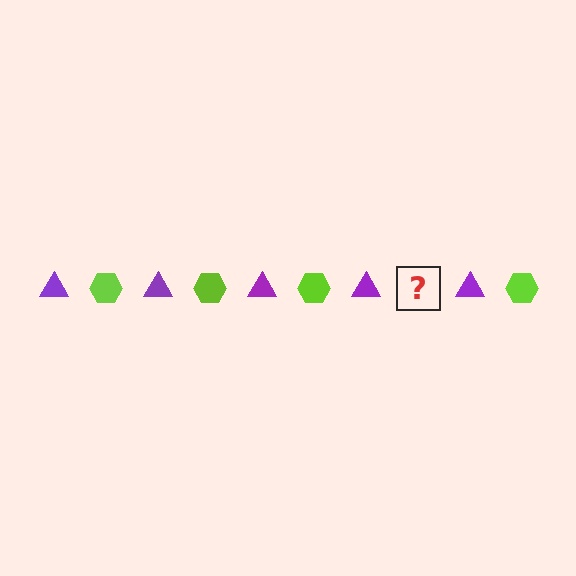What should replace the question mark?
The question mark should be replaced with a lime hexagon.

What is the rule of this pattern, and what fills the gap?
The rule is that the pattern alternates between purple triangle and lime hexagon. The gap should be filled with a lime hexagon.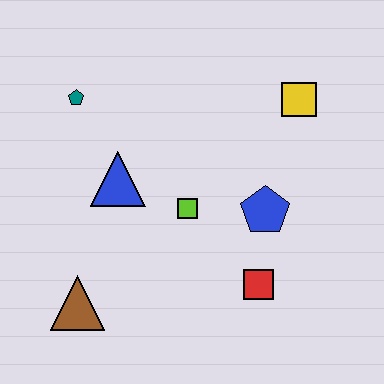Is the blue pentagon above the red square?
Yes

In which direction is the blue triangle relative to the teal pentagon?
The blue triangle is below the teal pentagon.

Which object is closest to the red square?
The blue pentagon is closest to the red square.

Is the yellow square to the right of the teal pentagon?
Yes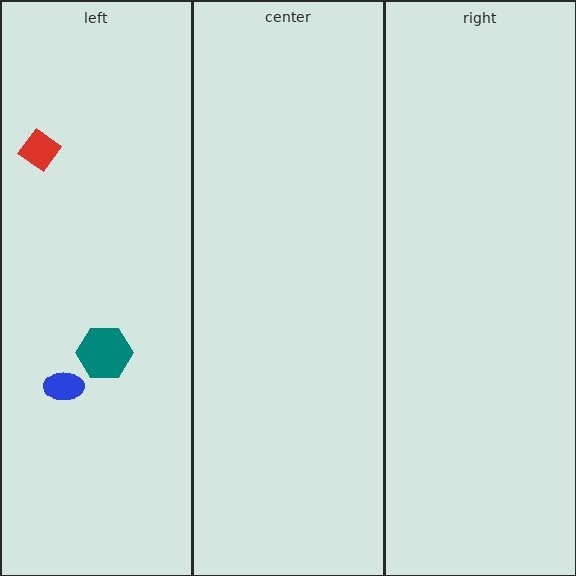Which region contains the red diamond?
The left region.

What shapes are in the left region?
The red diamond, the teal hexagon, the blue ellipse.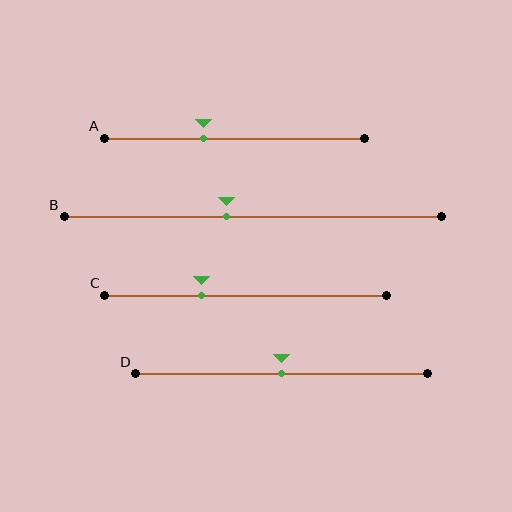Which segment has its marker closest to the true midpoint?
Segment D has its marker closest to the true midpoint.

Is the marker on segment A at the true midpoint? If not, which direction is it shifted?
No, the marker on segment A is shifted to the left by about 12% of the segment length.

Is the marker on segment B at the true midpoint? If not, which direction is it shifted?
No, the marker on segment B is shifted to the left by about 7% of the segment length.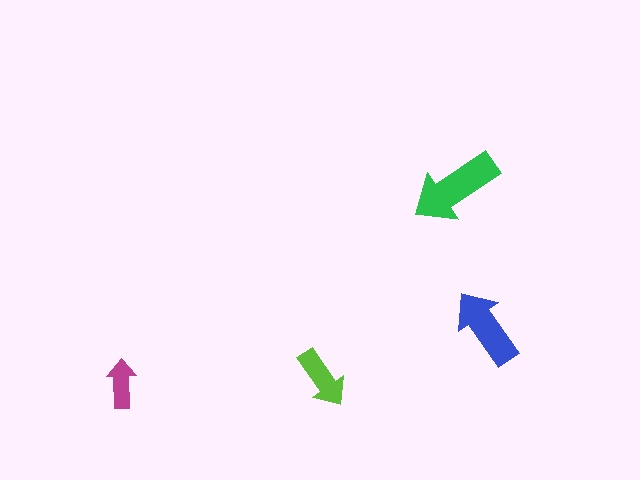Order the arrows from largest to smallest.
the green one, the blue one, the lime one, the magenta one.